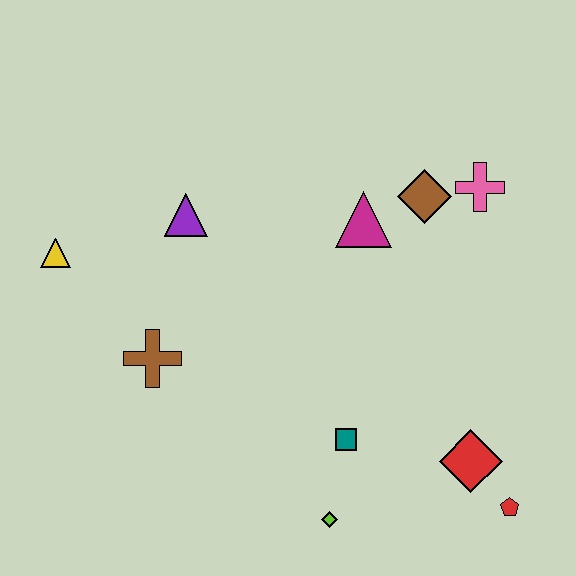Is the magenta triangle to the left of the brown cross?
No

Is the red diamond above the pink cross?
No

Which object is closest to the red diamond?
The red pentagon is closest to the red diamond.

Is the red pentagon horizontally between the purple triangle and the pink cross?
No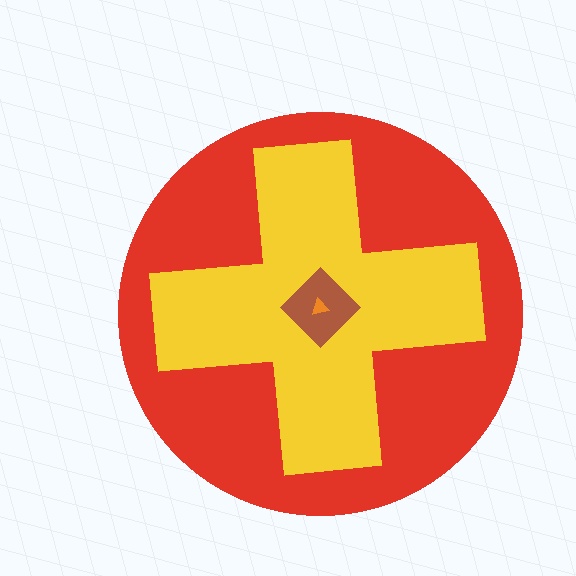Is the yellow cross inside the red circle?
Yes.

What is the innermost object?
The orange triangle.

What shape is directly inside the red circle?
The yellow cross.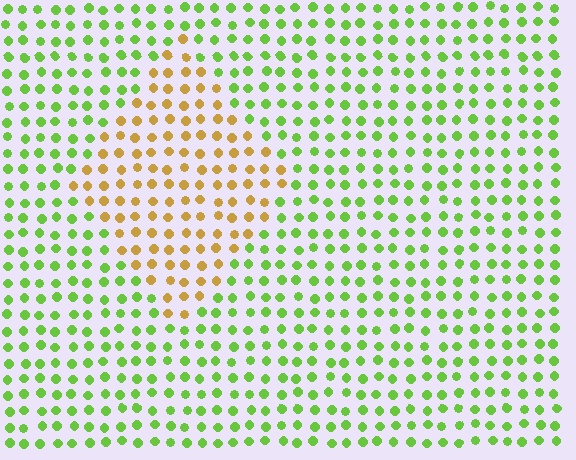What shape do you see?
I see a diamond.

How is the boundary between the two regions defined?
The boundary is defined purely by a slight shift in hue (about 60 degrees). Spacing, size, and orientation are identical on both sides.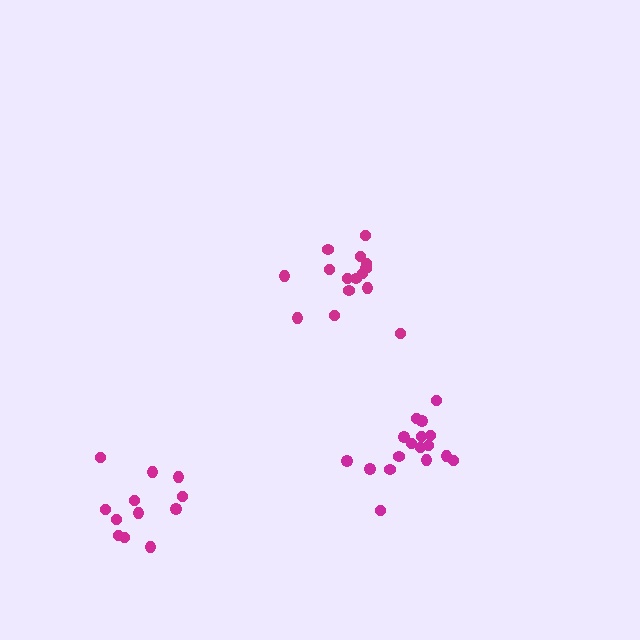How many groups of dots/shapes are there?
There are 3 groups.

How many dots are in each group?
Group 1: 17 dots, Group 2: 12 dots, Group 3: 15 dots (44 total).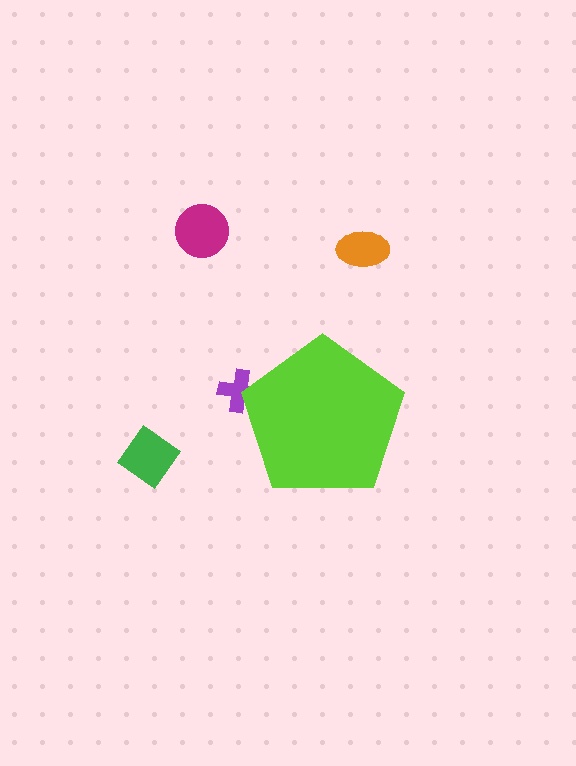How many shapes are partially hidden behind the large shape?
1 shape is partially hidden.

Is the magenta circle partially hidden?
No, the magenta circle is fully visible.